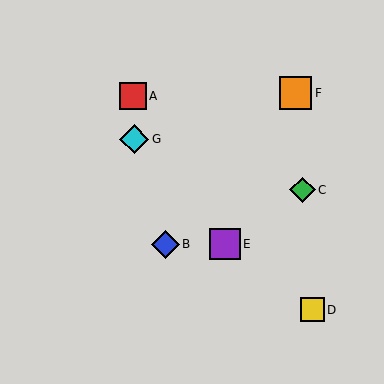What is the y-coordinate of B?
Object B is at y≈244.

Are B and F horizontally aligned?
No, B is at y≈244 and F is at y≈93.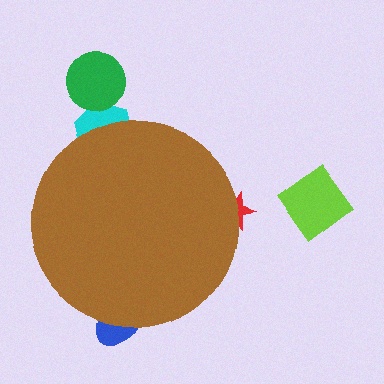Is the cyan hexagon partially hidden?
Yes, the cyan hexagon is partially hidden behind the brown circle.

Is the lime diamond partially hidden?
No, the lime diamond is fully visible.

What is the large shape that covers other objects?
A brown circle.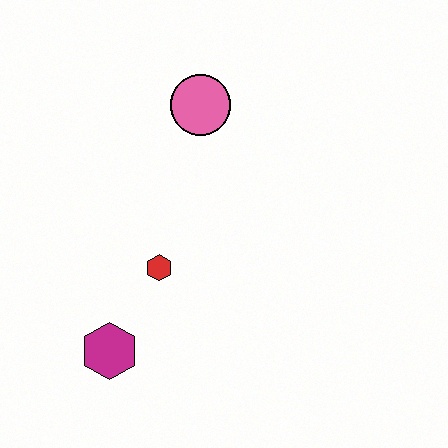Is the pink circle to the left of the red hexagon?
No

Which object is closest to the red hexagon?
The magenta hexagon is closest to the red hexagon.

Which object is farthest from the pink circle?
The magenta hexagon is farthest from the pink circle.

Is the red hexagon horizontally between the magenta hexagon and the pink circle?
Yes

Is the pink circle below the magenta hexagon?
No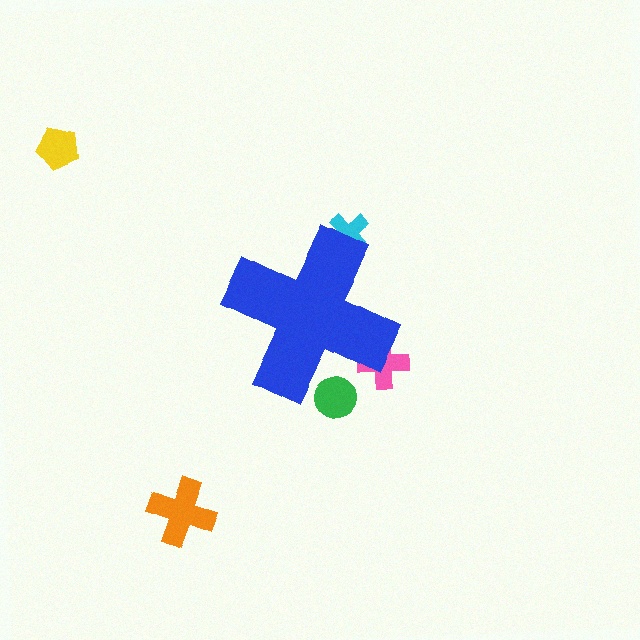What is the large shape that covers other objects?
A blue cross.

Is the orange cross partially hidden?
No, the orange cross is fully visible.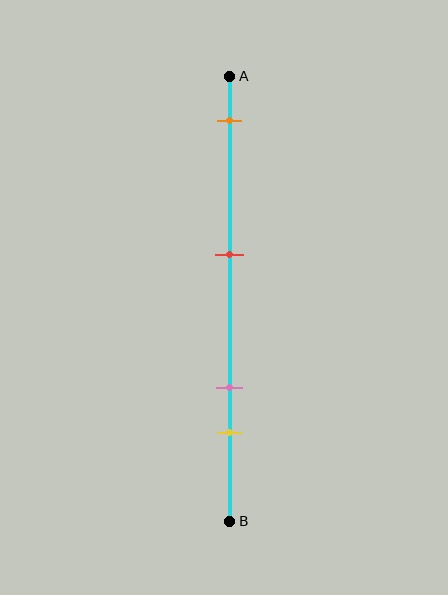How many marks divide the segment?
There are 4 marks dividing the segment.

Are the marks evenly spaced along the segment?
No, the marks are not evenly spaced.